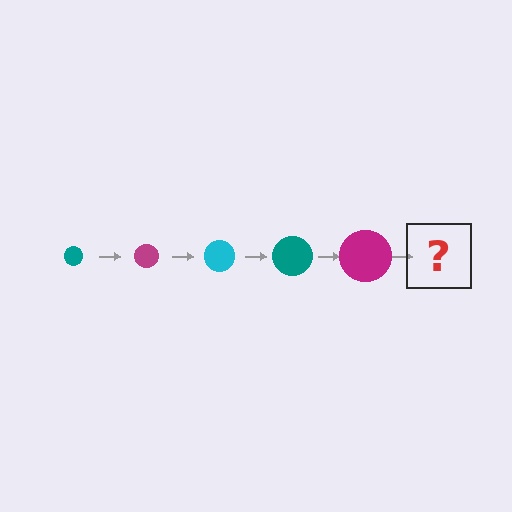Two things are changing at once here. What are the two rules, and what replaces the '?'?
The two rules are that the circle grows larger each step and the color cycles through teal, magenta, and cyan. The '?' should be a cyan circle, larger than the previous one.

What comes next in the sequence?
The next element should be a cyan circle, larger than the previous one.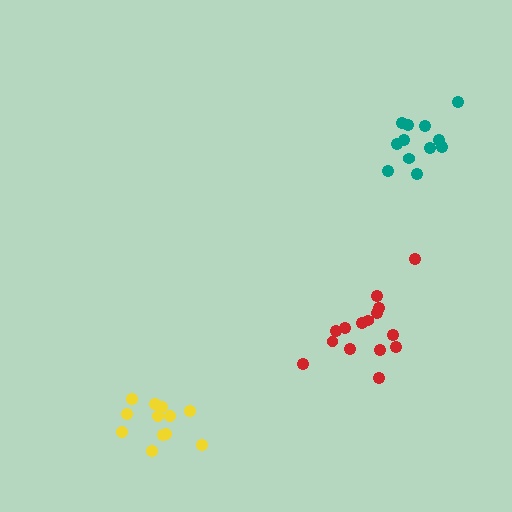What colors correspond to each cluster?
The clusters are colored: teal, yellow, red.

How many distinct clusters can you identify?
There are 3 distinct clusters.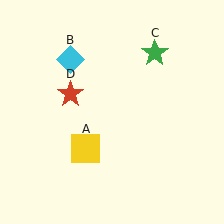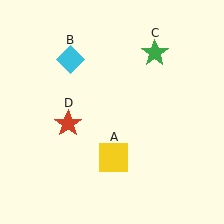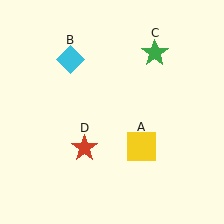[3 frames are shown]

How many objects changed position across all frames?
2 objects changed position: yellow square (object A), red star (object D).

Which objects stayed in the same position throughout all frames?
Cyan diamond (object B) and green star (object C) remained stationary.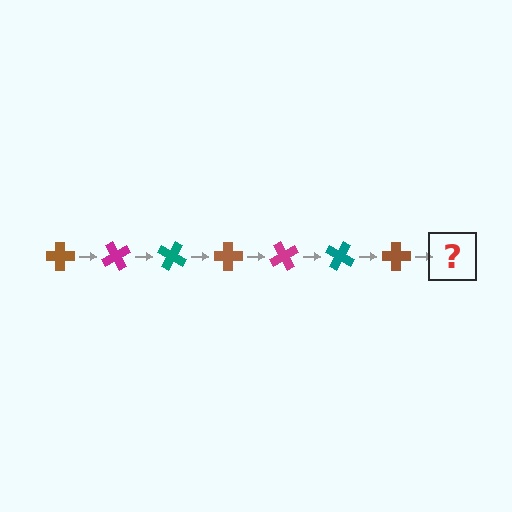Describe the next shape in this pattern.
It should be a magenta cross, rotated 420 degrees from the start.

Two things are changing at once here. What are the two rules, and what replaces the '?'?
The two rules are that it rotates 60 degrees each step and the color cycles through brown, magenta, and teal. The '?' should be a magenta cross, rotated 420 degrees from the start.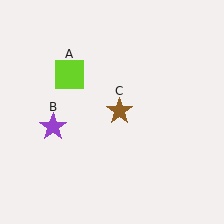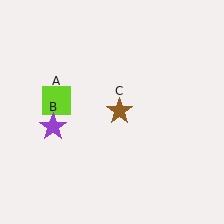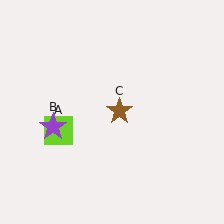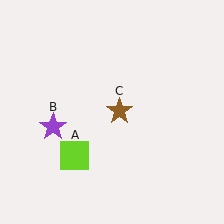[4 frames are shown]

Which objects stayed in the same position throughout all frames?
Purple star (object B) and brown star (object C) remained stationary.